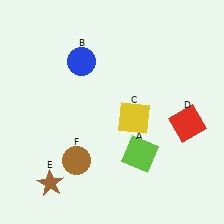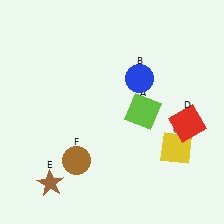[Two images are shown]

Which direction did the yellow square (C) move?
The yellow square (C) moved right.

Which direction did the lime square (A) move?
The lime square (A) moved up.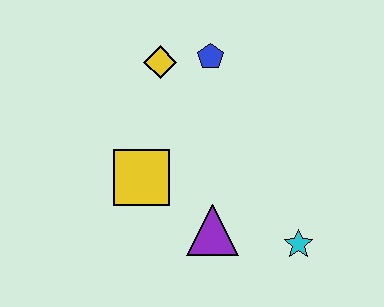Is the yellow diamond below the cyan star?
No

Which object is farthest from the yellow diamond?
The cyan star is farthest from the yellow diamond.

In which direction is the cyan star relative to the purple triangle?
The cyan star is to the right of the purple triangle.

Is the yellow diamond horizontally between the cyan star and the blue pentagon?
No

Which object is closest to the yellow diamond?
The blue pentagon is closest to the yellow diamond.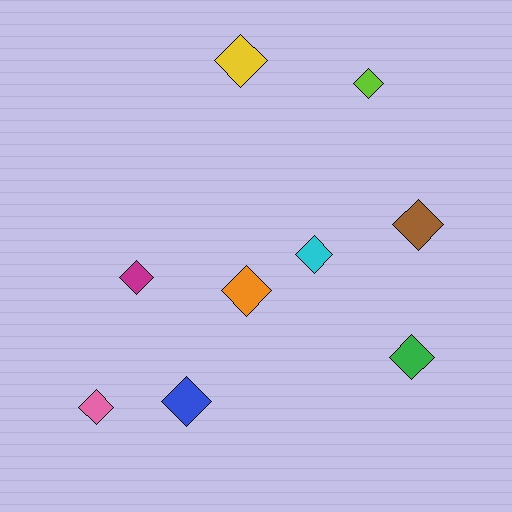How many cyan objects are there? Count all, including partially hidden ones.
There is 1 cyan object.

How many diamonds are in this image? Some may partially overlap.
There are 9 diamonds.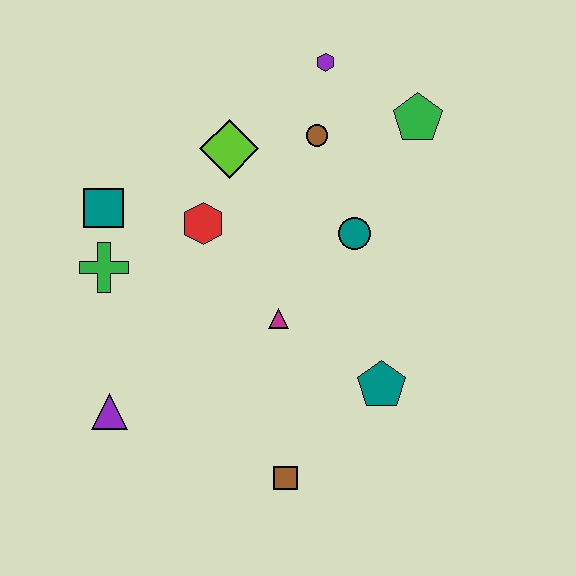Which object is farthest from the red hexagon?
The brown square is farthest from the red hexagon.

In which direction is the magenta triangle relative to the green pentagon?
The magenta triangle is below the green pentagon.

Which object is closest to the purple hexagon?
The brown circle is closest to the purple hexagon.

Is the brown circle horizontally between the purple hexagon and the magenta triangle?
Yes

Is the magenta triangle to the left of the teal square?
No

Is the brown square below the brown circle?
Yes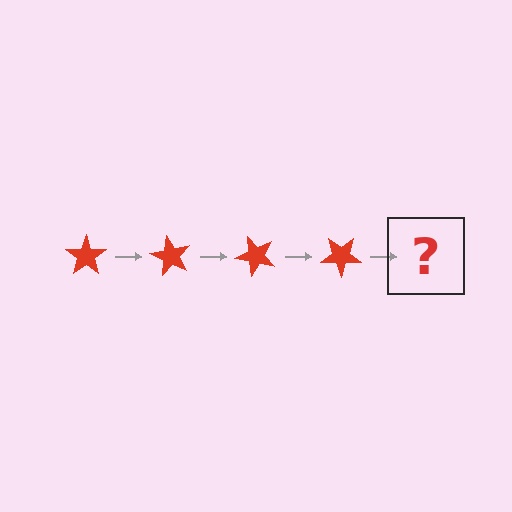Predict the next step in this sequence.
The next step is a red star rotated 240 degrees.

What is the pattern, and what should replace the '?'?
The pattern is that the star rotates 60 degrees each step. The '?' should be a red star rotated 240 degrees.